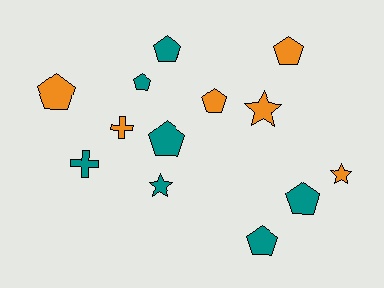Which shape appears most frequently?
Pentagon, with 8 objects.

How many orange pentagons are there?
There are 3 orange pentagons.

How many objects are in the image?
There are 13 objects.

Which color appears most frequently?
Teal, with 7 objects.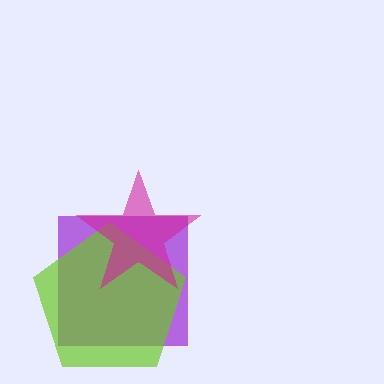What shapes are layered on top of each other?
The layered shapes are: a purple square, a lime pentagon, a magenta star.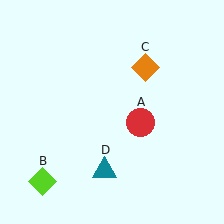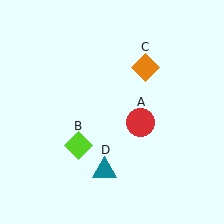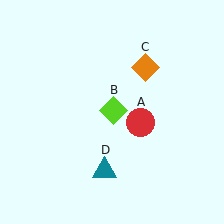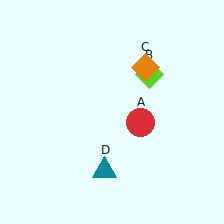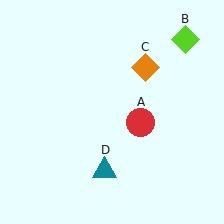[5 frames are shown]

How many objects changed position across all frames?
1 object changed position: lime diamond (object B).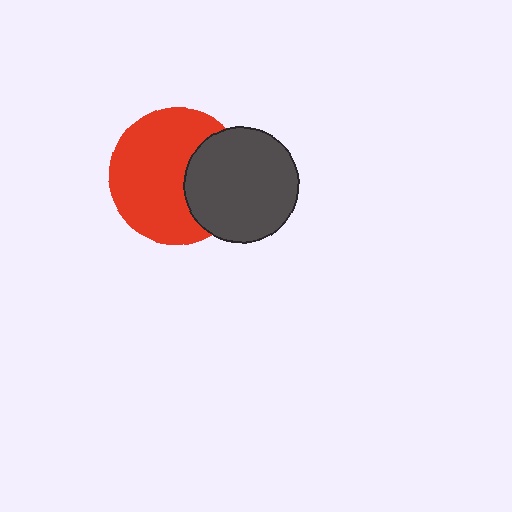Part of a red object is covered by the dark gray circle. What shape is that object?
It is a circle.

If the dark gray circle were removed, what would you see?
You would see the complete red circle.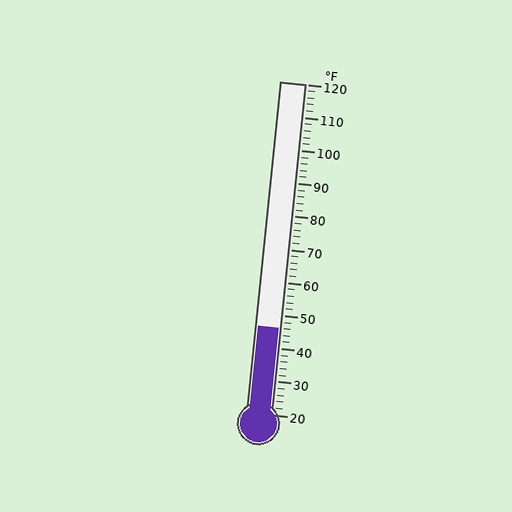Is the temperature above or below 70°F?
The temperature is below 70°F.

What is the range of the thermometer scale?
The thermometer scale ranges from 20°F to 120°F.